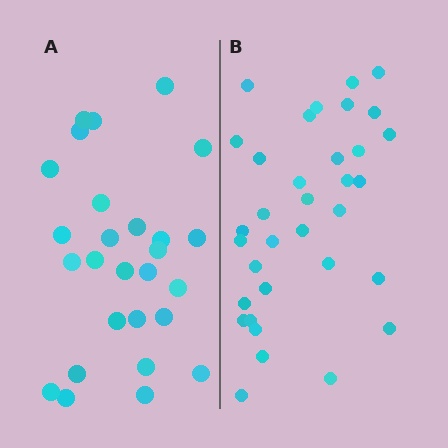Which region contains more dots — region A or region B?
Region B (the right region) has more dots.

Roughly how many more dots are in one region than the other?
Region B has roughly 8 or so more dots than region A.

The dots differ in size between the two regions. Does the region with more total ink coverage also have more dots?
No. Region A has more total ink coverage because its dots are larger, but region B actually contains more individual dots. Total area can be misleading — the number of items is what matters here.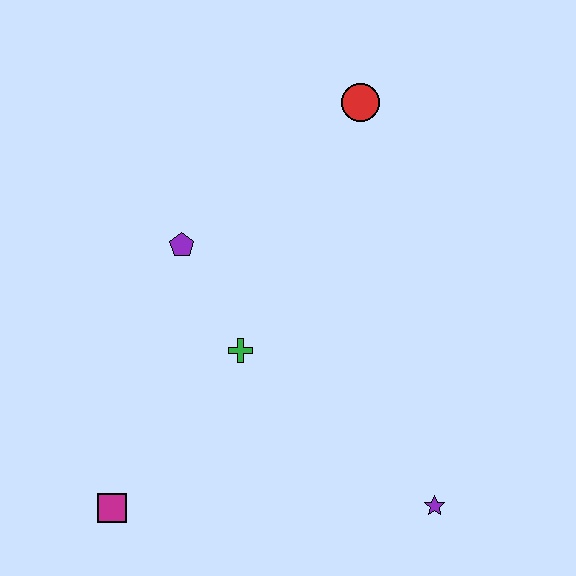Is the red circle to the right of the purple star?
No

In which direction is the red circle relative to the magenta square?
The red circle is above the magenta square.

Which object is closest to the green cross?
The purple pentagon is closest to the green cross.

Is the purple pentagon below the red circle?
Yes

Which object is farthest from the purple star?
The red circle is farthest from the purple star.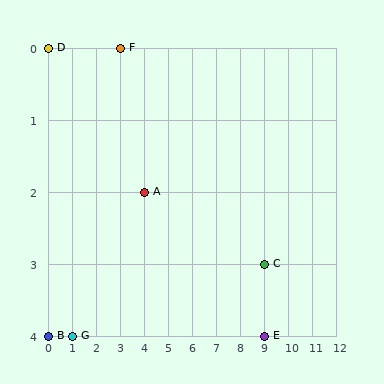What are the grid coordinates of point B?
Point B is at grid coordinates (0, 4).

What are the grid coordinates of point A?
Point A is at grid coordinates (4, 2).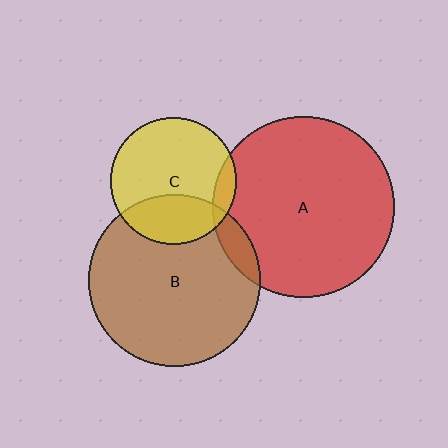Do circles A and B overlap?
Yes.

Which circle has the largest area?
Circle A (red).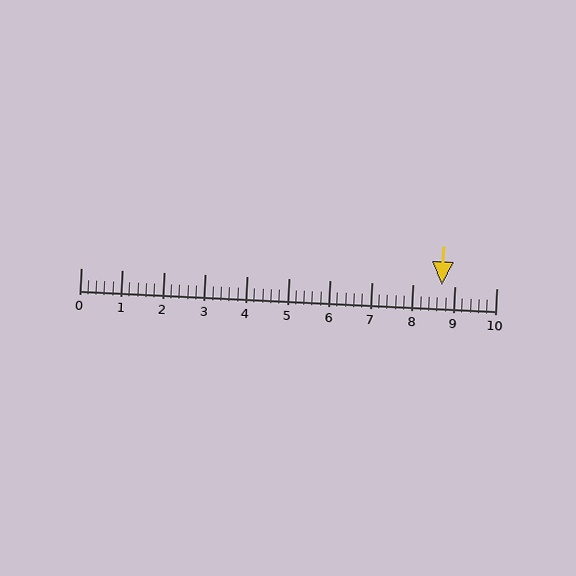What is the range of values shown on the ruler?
The ruler shows values from 0 to 10.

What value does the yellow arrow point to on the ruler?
The yellow arrow points to approximately 8.7.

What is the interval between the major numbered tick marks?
The major tick marks are spaced 1 units apart.